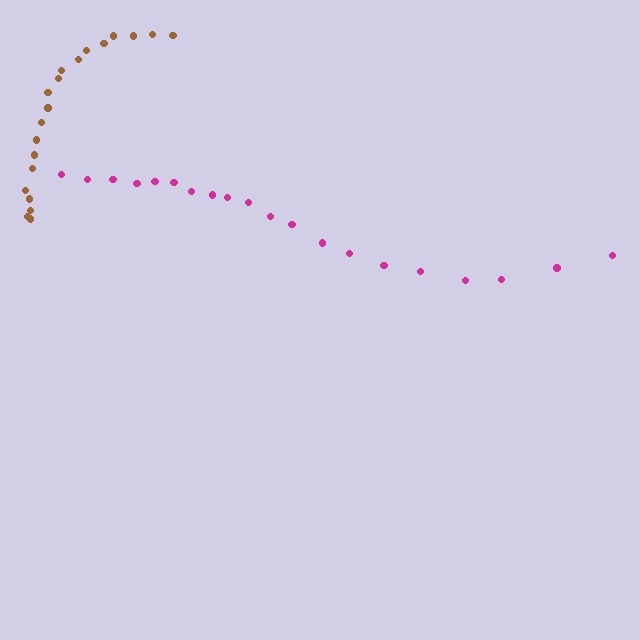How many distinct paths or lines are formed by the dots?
There are 2 distinct paths.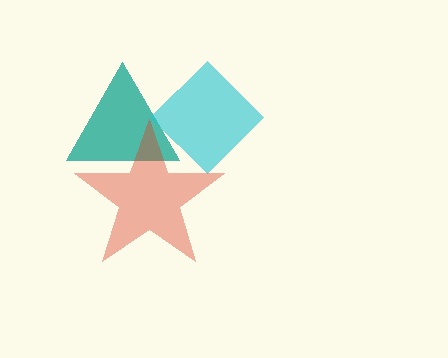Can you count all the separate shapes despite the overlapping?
Yes, there are 3 separate shapes.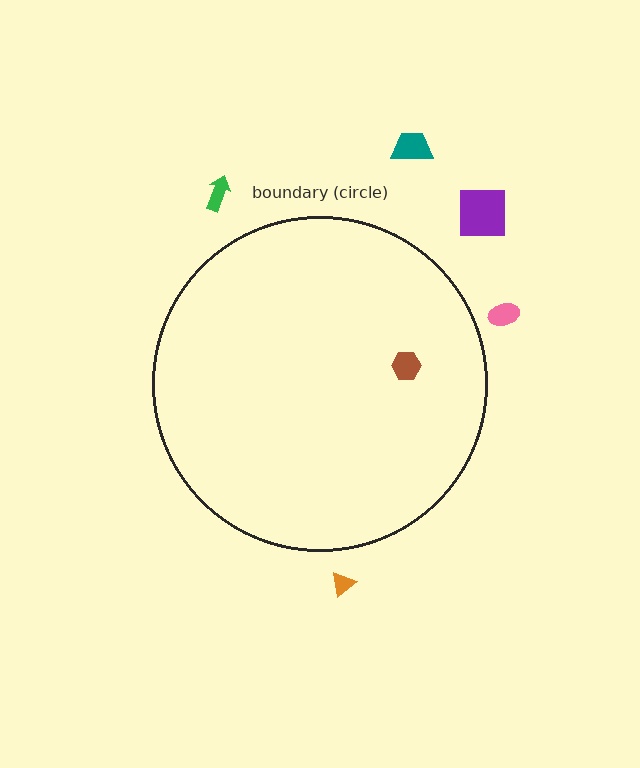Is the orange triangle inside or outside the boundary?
Outside.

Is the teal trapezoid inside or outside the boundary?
Outside.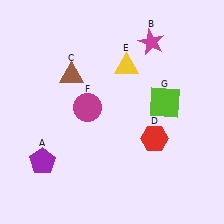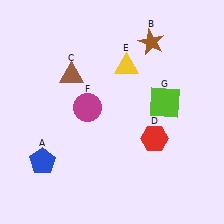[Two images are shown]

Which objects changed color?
A changed from purple to blue. B changed from magenta to brown.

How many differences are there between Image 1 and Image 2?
There are 2 differences between the two images.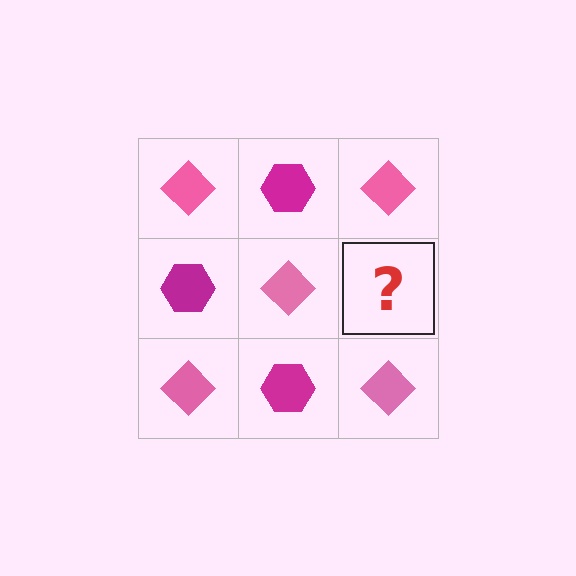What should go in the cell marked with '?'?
The missing cell should contain a magenta hexagon.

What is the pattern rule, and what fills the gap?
The rule is that it alternates pink diamond and magenta hexagon in a checkerboard pattern. The gap should be filled with a magenta hexagon.